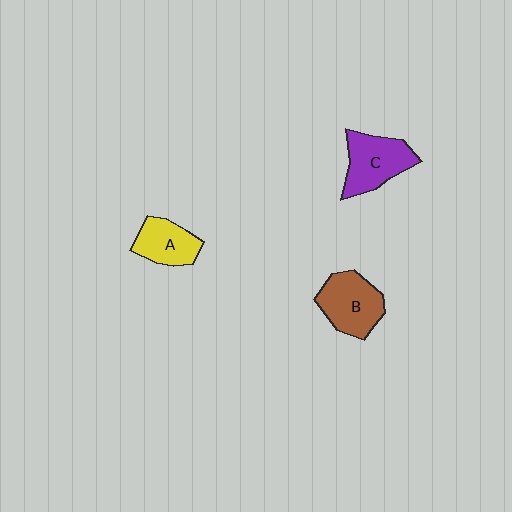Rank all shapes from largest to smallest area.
From largest to smallest: B (brown), C (purple), A (yellow).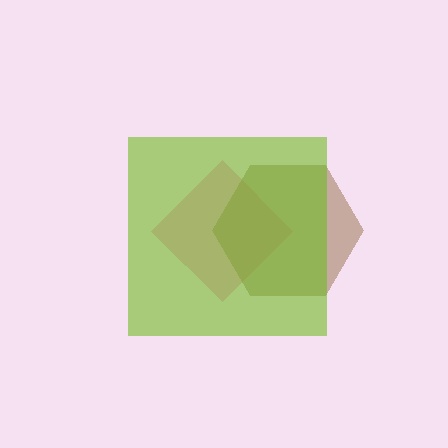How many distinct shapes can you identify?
There are 3 distinct shapes: a pink diamond, a brown hexagon, a lime square.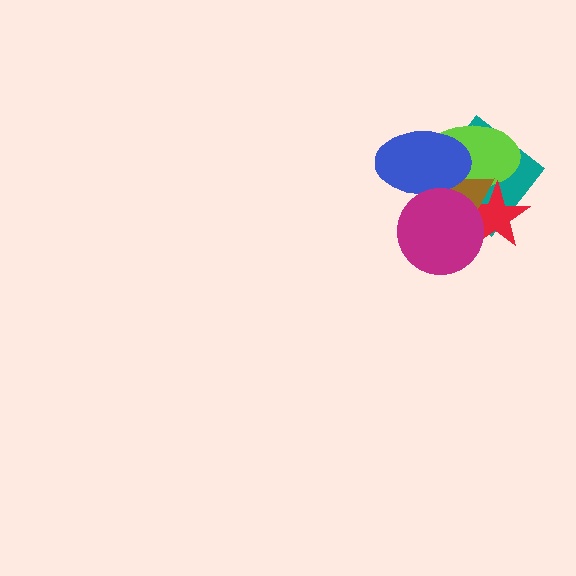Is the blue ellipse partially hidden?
Yes, it is partially covered by another shape.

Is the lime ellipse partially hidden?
Yes, it is partially covered by another shape.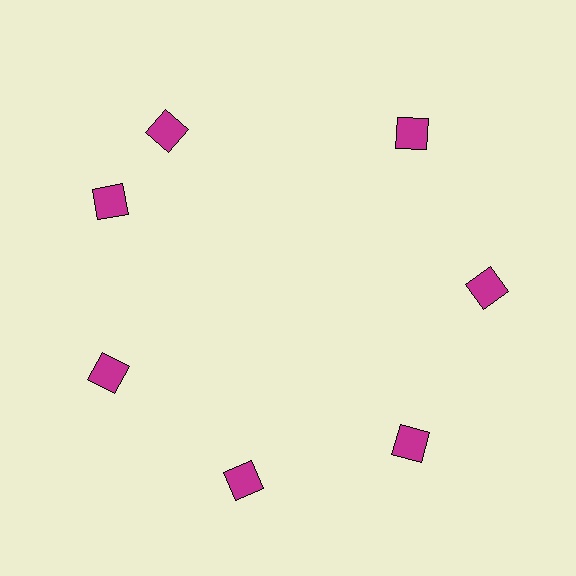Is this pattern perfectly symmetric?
No. The 7 magenta diamonds are arranged in a ring, but one element near the 12 o'clock position is rotated out of alignment along the ring, breaking the 7-fold rotational symmetry.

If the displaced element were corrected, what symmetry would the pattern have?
It would have 7-fold rotational symmetry — the pattern would map onto itself every 51 degrees.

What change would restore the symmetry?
The symmetry would be restored by rotating it back into even spacing with its neighbors so that all 7 diamonds sit at equal angles and equal distance from the center.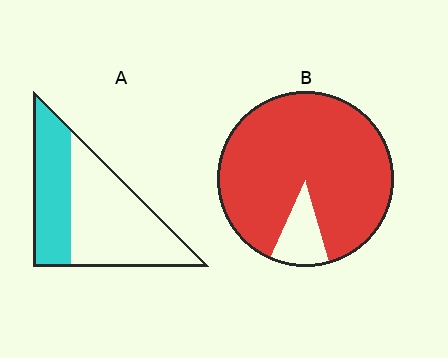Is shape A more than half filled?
No.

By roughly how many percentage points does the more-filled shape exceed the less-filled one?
By roughly 50 percentage points (B over A).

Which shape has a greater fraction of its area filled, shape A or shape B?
Shape B.